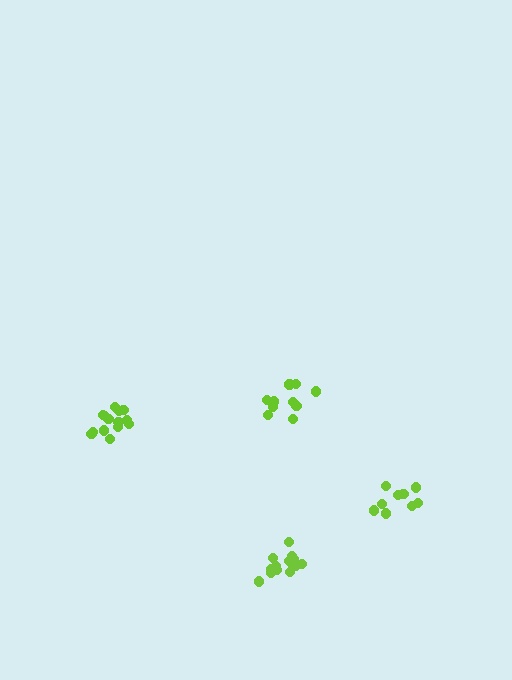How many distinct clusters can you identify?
There are 4 distinct clusters.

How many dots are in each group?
Group 1: 14 dots, Group 2: 14 dots, Group 3: 10 dots, Group 4: 9 dots (47 total).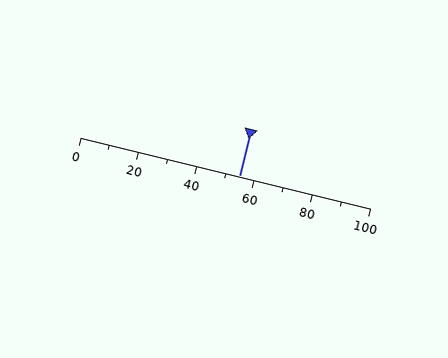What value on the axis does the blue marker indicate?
The marker indicates approximately 55.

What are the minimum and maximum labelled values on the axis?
The axis runs from 0 to 100.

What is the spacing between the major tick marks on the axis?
The major ticks are spaced 20 apart.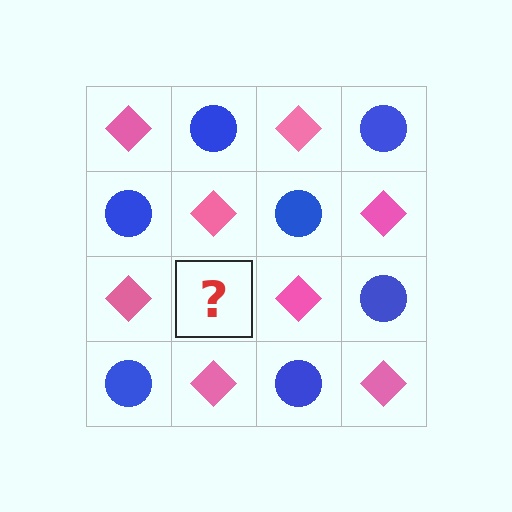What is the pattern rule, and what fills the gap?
The rule is that it alternates pink diamond and blue circle in a checkerboard pattern. The gap should be filled with a blue circle.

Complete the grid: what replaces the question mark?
The question mark should be replaced with a blue circle.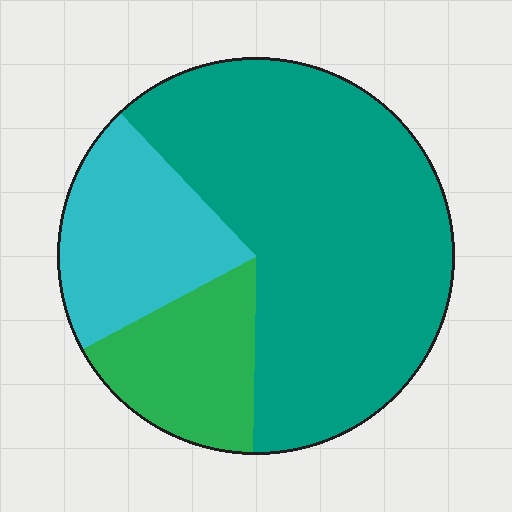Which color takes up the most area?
Teal, at roughly 60%.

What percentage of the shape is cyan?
Cyan covers 21% of the shape.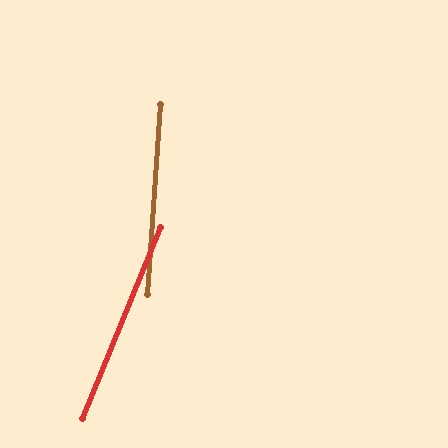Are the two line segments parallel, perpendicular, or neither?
Neither parallel nor perpendicular — they differ by about 18°.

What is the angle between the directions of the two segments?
Approximately 18 degrees.